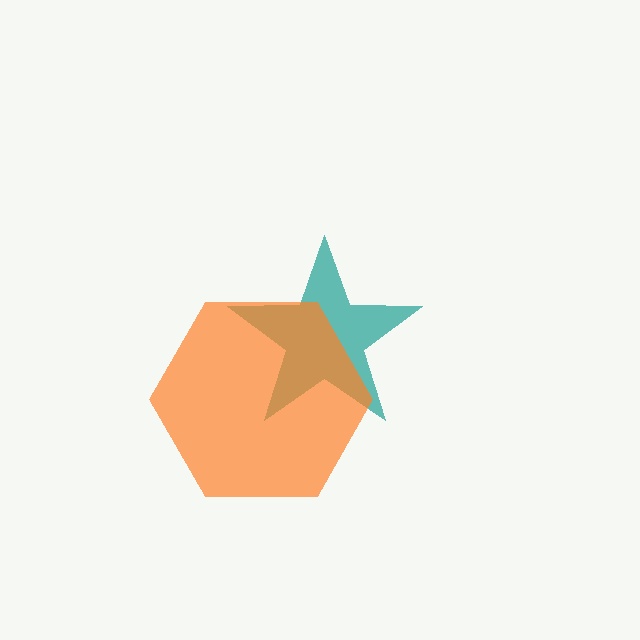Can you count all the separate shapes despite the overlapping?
Yes, there are 2 separate shapes.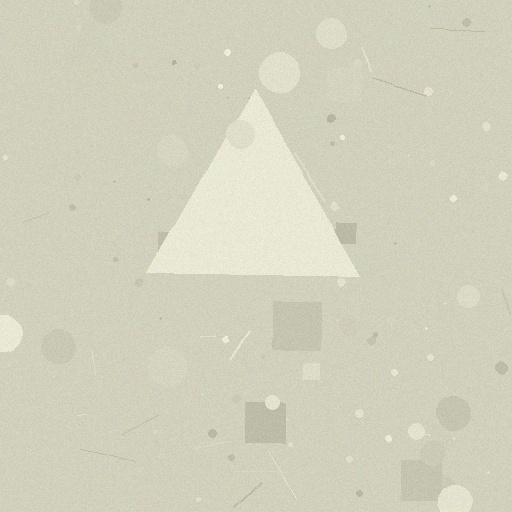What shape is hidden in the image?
A triangle is hidden in the image.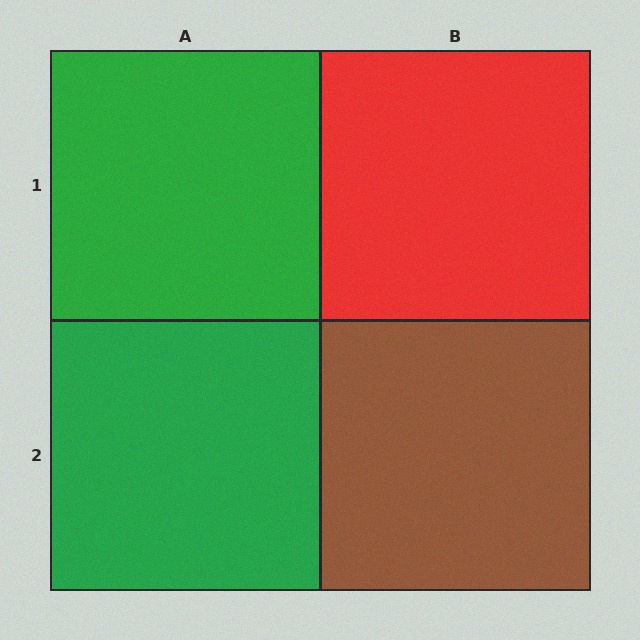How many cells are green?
2 cells are green.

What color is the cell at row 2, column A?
Green.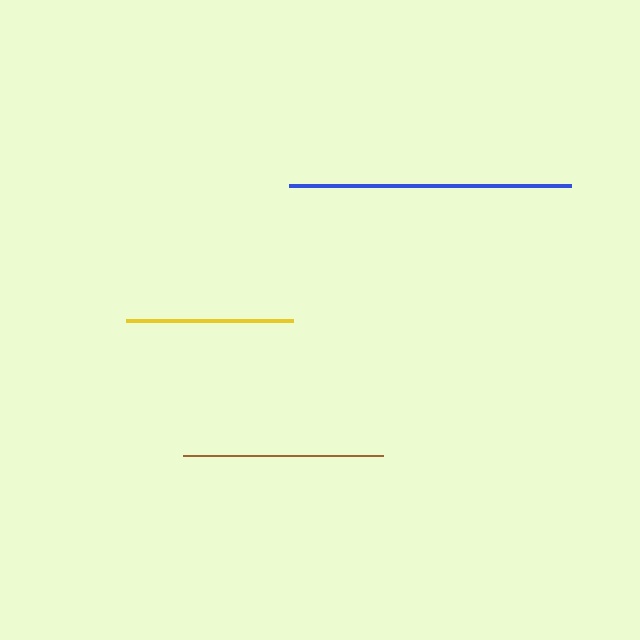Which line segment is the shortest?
The yellow line is the shortest at approximately 167 pixels.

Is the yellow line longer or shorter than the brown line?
The brown line is longer than the yellow line.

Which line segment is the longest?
The blue line is the longest at approximately 282 pixels.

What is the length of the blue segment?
The blue segment is approximately 282 pixels long.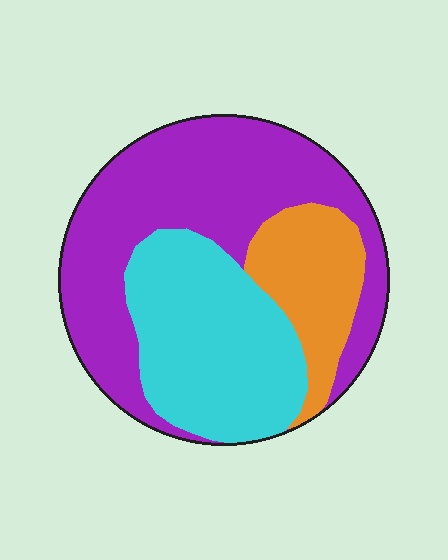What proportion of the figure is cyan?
Cyan covers roughly 35% of the figure.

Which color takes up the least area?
Orange, at roughly 15%.